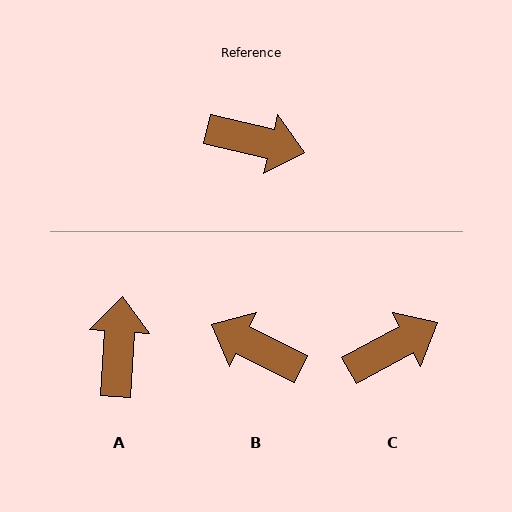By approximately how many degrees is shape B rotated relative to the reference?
Approximately 167 degrees counter-clockwise.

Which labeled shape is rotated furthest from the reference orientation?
B, about 167 degrees away.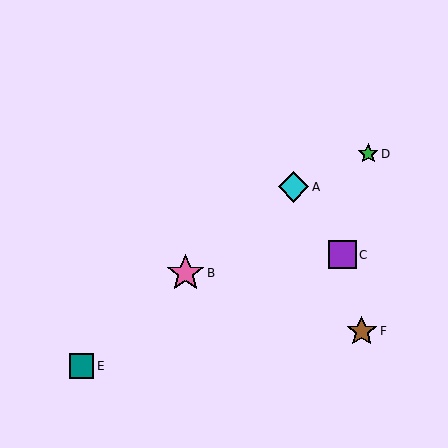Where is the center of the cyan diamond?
The center of the cyan diamond is at (294, 187).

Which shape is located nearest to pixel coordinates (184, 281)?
The pink star (labeled B) at (185, 273) is nearest to that location.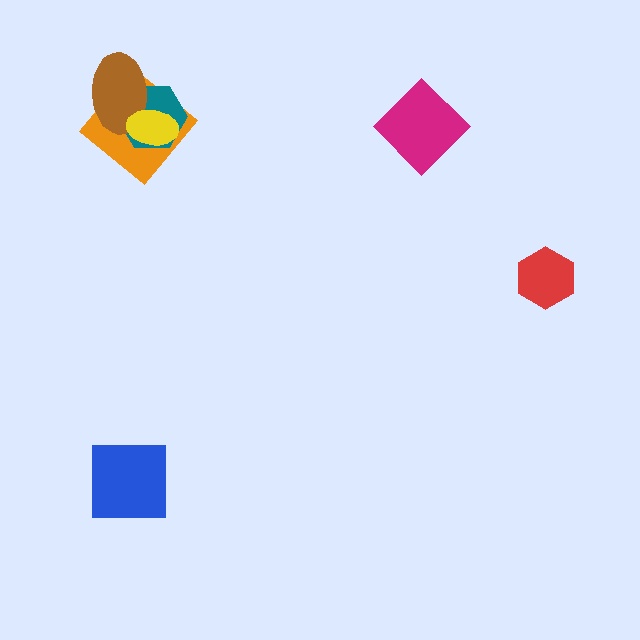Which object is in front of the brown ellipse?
The yellow ellipse is in front of the brown ellipse.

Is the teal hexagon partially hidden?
Yes, it is partially covered by another shape.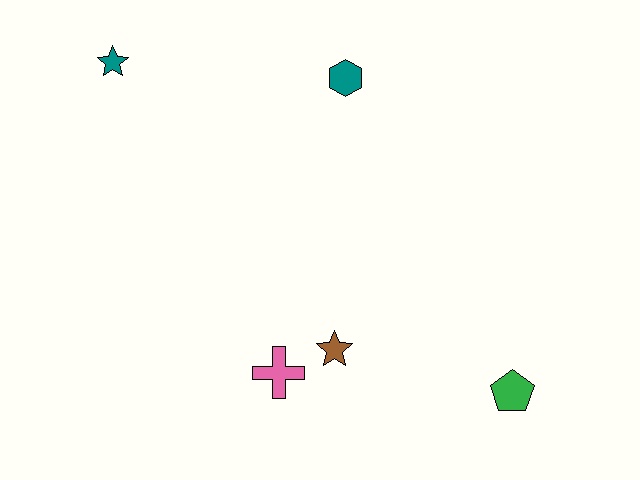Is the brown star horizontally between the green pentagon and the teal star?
Yes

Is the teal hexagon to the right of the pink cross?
Yes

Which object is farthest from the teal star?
The green pentagon is farthest from the teal star.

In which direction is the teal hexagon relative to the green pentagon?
The teal hexagon is above the green pentagon.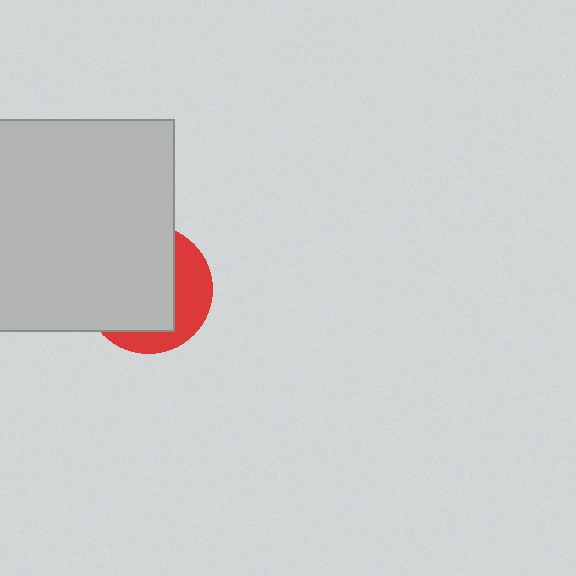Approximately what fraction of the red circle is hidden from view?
Roughly 66% of the red circle is hidden behind the light gray square.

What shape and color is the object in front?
The object in front is a light gray square.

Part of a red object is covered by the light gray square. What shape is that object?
It is a circle.